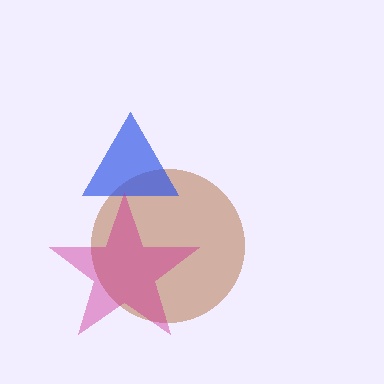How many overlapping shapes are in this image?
There are 3 overlapping shapes in the image.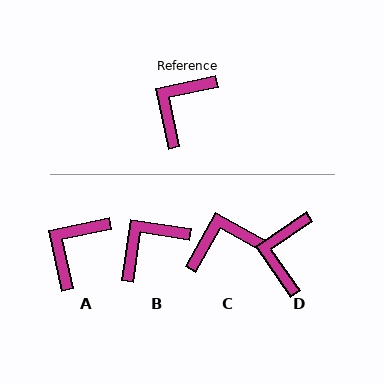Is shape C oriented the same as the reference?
No, it is off by about 41 degrees.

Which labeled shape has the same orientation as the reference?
A.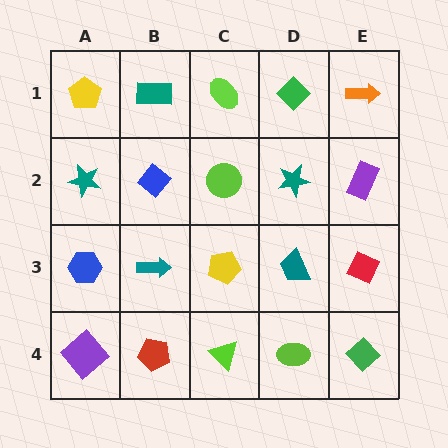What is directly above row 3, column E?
A purple rectangle.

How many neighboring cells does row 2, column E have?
3.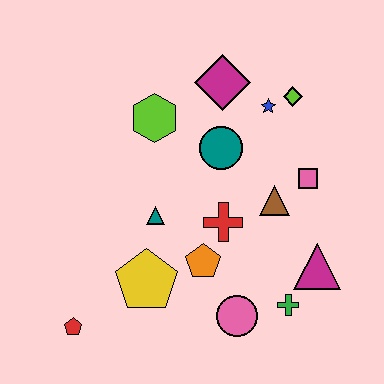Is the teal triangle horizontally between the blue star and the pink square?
No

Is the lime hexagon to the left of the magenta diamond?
Yes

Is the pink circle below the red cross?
Yes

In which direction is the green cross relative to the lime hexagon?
The green cross is below the lime hexagon.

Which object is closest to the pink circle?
The green cross is closest to the pink circle.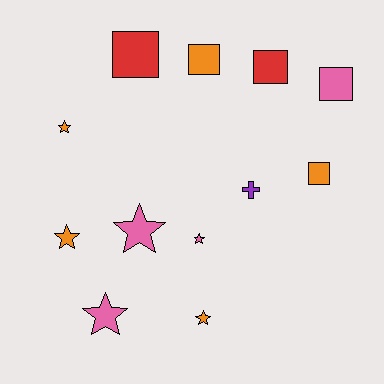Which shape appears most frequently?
Star, with 6 objects.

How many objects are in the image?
There are 12 objects.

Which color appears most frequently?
Orange, with 5 objects.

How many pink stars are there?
There are 3 pink stars.